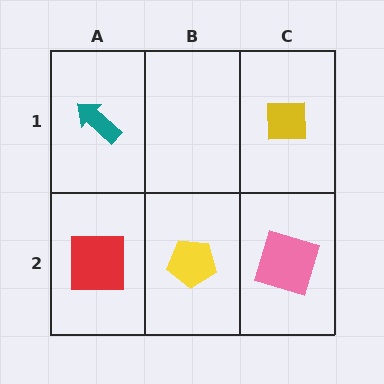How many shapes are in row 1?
2 shapes.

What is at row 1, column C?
A yellow square.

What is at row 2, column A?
A red square.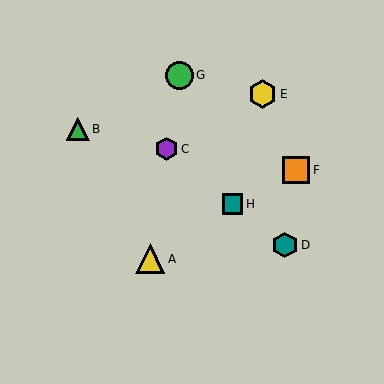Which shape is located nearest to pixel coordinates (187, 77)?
The green circle (labeled G) at (179, 75) is nearest to that location.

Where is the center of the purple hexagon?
The center of the purple hexagon is at (166, 149).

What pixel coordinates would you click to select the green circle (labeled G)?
Click at (179, 75) to select the green circle G.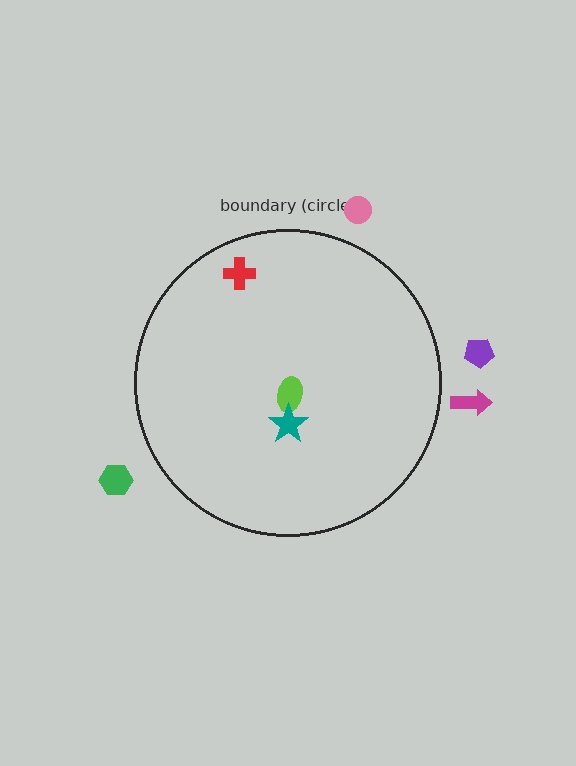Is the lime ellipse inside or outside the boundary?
Inside.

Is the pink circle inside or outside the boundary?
Outside.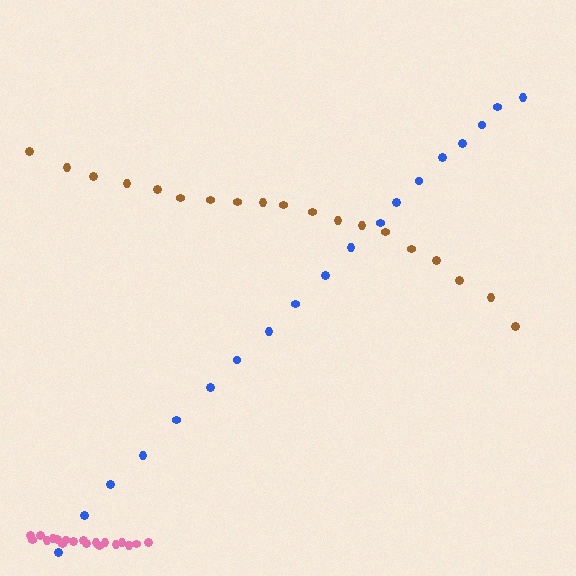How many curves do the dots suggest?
There are 3 distinct paths.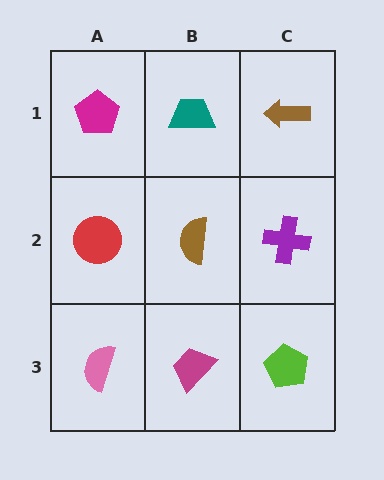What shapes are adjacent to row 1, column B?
A brown semicircle (row 2, column B), a magenta pentagon (row 1, column A), a brown arrow (row 1, column C).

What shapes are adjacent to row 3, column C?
A purple cross (row 2, column C), a magenta trapezoid (row 3, column B).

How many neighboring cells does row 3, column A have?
2.